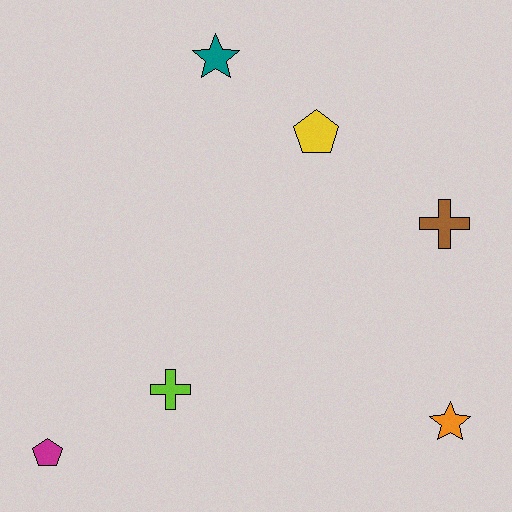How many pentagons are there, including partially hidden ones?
There are 2 pentagons.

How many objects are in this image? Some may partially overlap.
There are 6 objects.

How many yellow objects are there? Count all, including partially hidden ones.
There is 1 yellow object.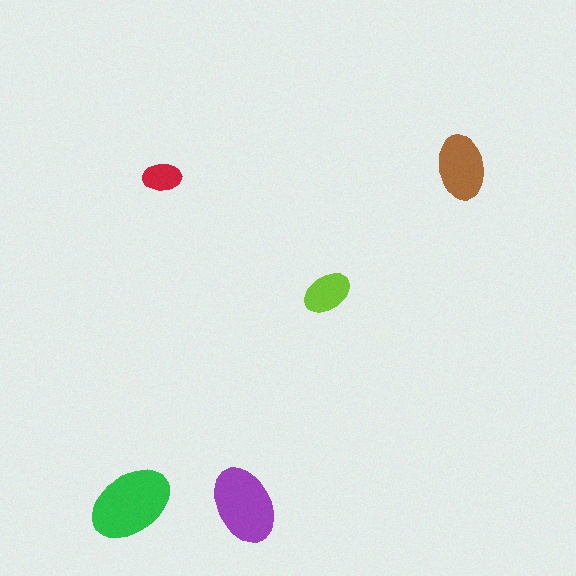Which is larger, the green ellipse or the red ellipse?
The green one.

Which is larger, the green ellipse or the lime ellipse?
The green one.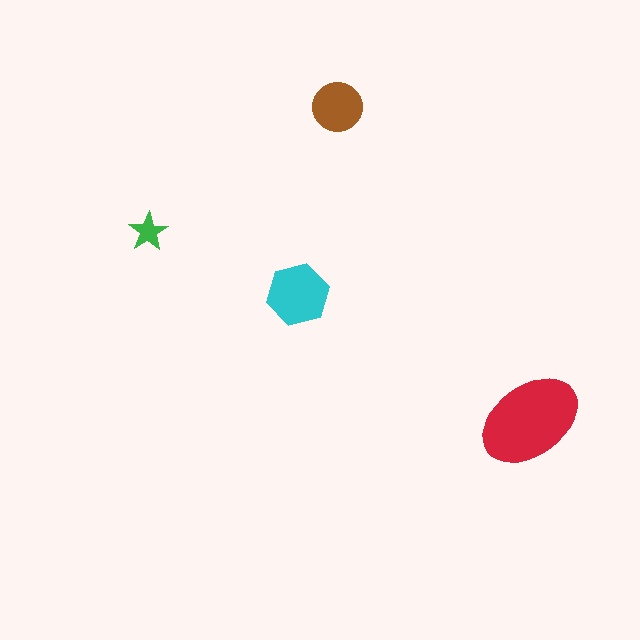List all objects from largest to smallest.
The red ellipse, the cyan hexagon, the brown circle, the green star.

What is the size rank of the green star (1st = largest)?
4th.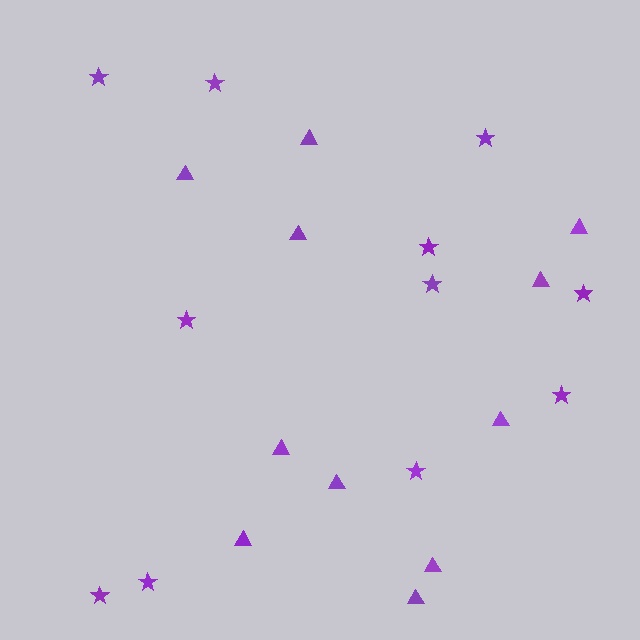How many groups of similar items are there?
There are 2 groups: one group of stars (11) and one group of triangles (11).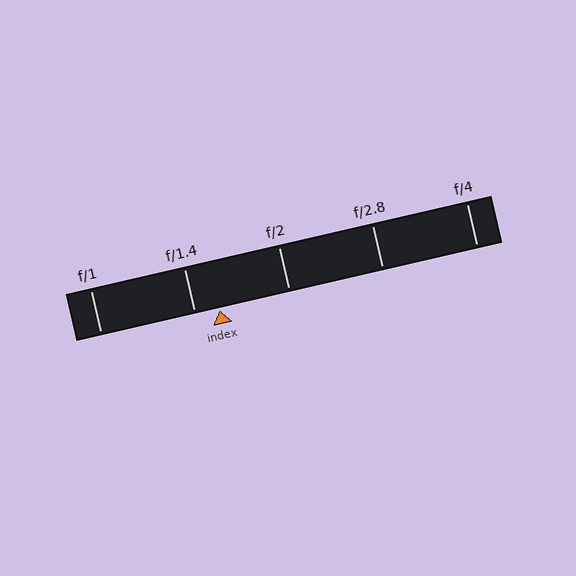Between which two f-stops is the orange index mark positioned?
The index mark is between f/1.4 and f/2.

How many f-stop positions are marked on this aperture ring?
There are 5 f-stop positions marked.